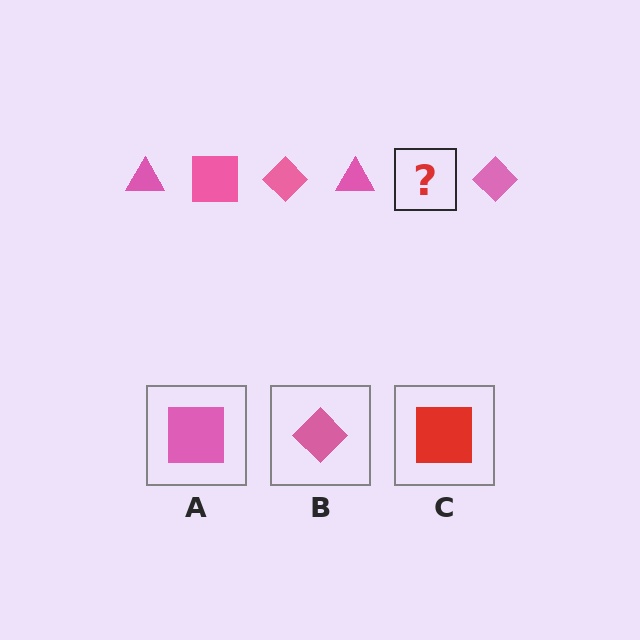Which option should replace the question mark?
Option A.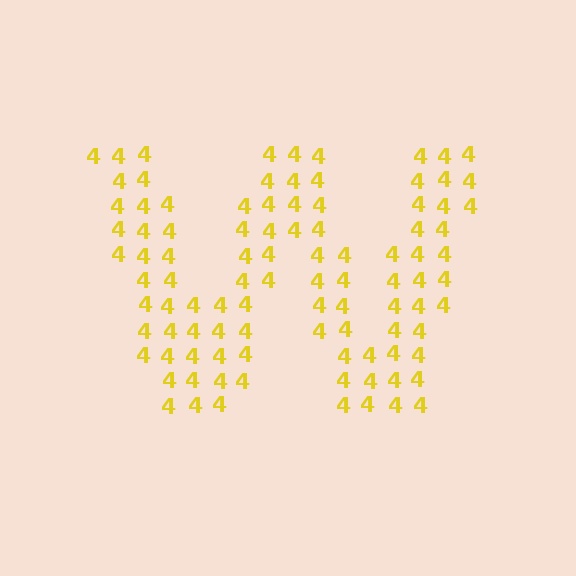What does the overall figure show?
The overall figure shows the letter W.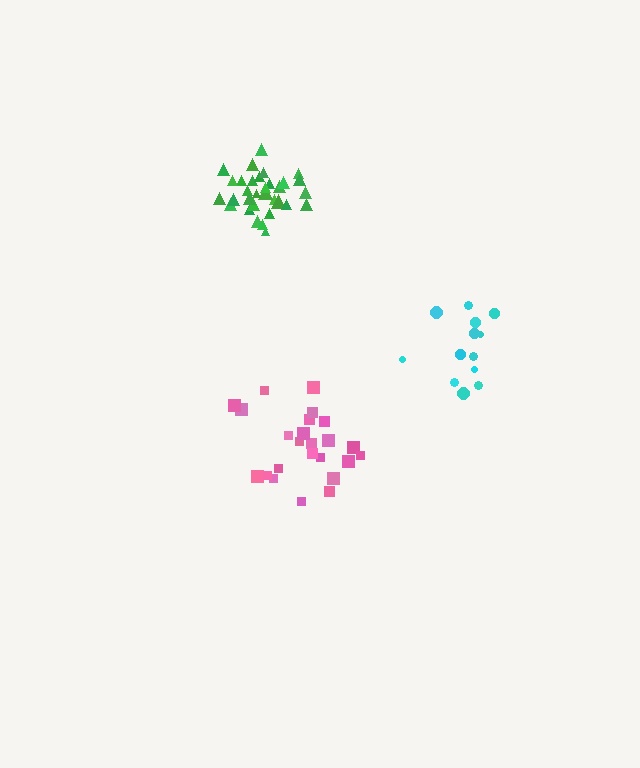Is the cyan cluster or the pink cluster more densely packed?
Cyan.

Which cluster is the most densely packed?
Green.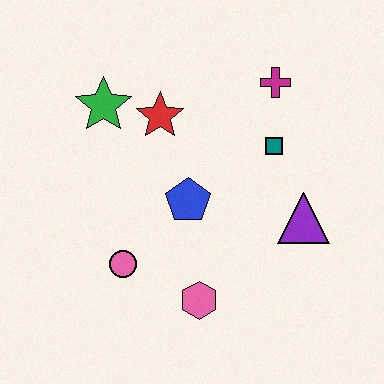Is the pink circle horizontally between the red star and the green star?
Yes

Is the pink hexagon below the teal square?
Yes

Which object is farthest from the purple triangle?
The green star is farthest from the purple triangle.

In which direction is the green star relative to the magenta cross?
The green star is to the left of the magenta cross.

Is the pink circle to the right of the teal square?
No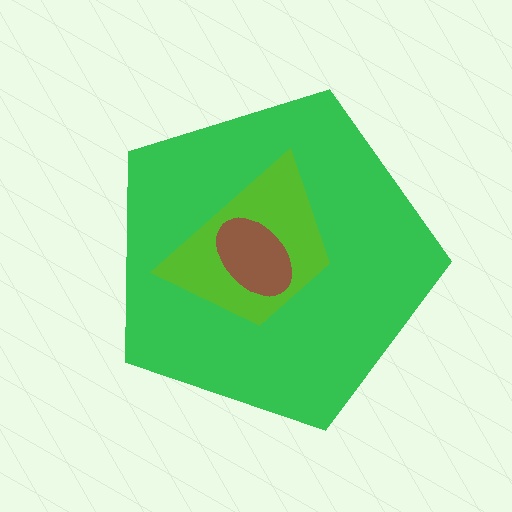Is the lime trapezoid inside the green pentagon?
Yes.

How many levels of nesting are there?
3.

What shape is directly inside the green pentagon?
The lime trapezoid.